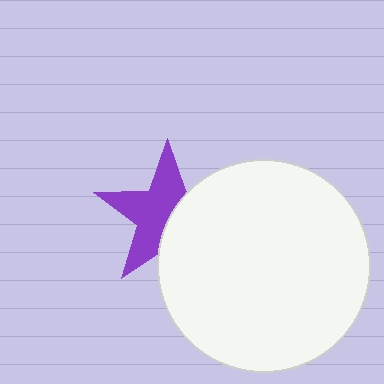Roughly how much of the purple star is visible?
About half of it is visible (roughly 58%).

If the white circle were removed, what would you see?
You would see the complete purple star.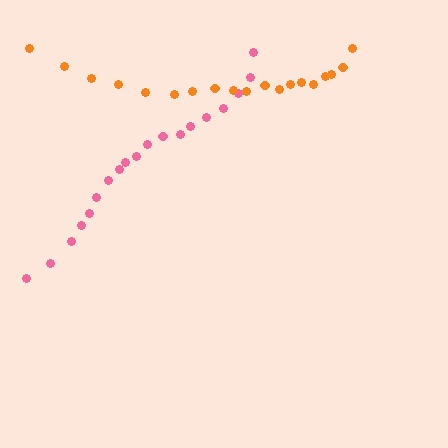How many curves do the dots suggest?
There are 2 distinct paths.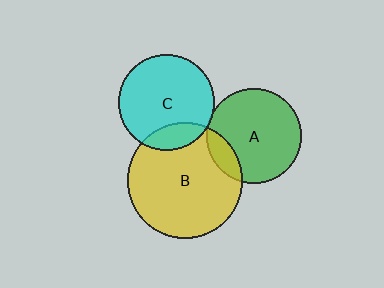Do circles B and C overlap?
Yes.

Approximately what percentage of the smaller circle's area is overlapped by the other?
Approximately 15%.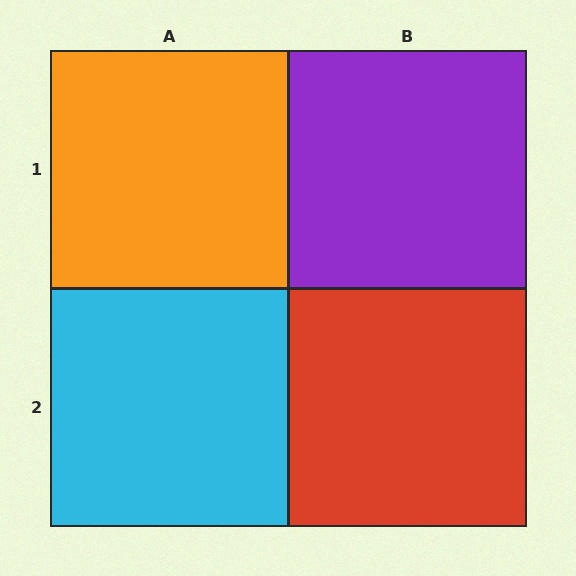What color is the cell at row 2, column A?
Cyan.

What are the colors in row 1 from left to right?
Orange, purple.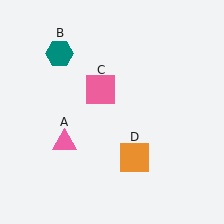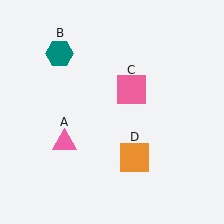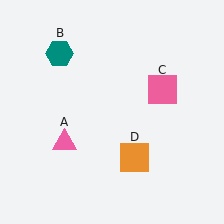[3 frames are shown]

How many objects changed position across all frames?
1 object changed position: pink square (object C).